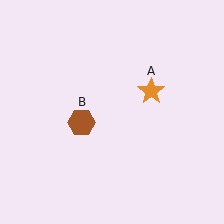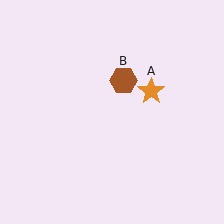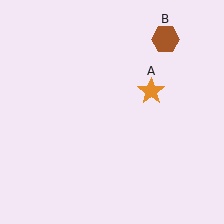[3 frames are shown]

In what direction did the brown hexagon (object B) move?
The brown hexagon (object B) moved up and to the right.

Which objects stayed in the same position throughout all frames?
Orange star (object A) remained stationary.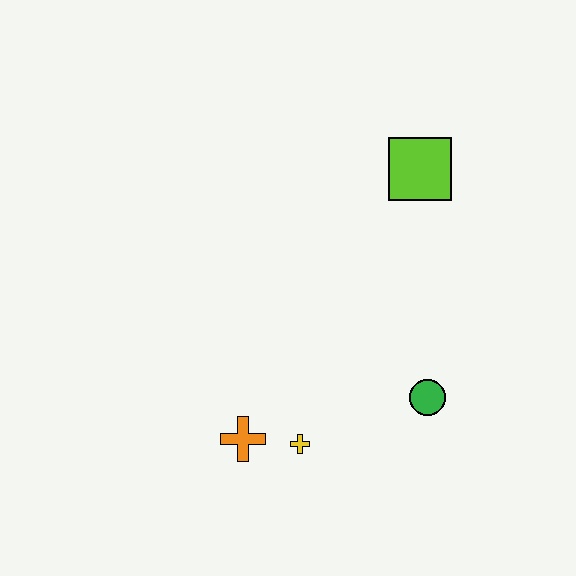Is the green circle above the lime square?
No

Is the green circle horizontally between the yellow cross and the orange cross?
No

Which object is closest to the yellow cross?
The orange cross is closest to the yellow cross.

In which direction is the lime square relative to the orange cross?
The lime square is above the orange cross.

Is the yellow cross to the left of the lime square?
Yes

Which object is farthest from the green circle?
The lime square is farthest from the green circle.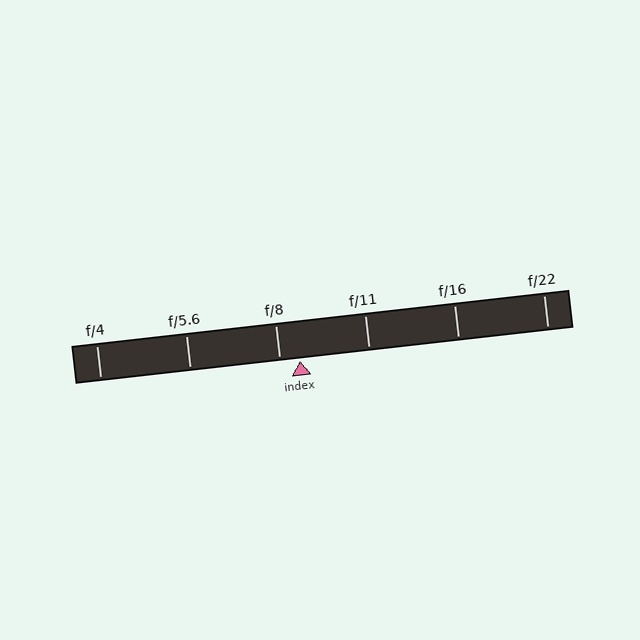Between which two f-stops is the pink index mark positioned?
The index mark is between f/8 and f/11.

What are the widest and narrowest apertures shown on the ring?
The widest aperture shown is f/4 and the narrowest is f/22.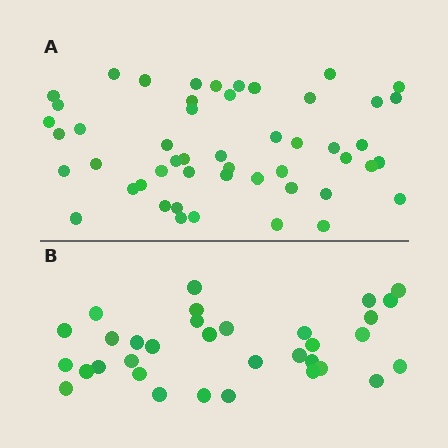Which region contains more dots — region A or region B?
Region A (the top region) has more dots.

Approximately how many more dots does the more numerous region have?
Region A has approximately 15 more dots than region B.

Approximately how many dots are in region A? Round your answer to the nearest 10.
About 50 dots.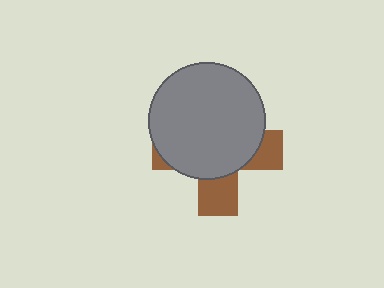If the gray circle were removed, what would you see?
You would see the complete brown cross.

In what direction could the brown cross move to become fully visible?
The brown cross could move down. That would shift it out from behind the gray circle entirely.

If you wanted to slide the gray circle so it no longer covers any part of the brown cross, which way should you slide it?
Slide it up — that is the most direct way to separate the two shapes.